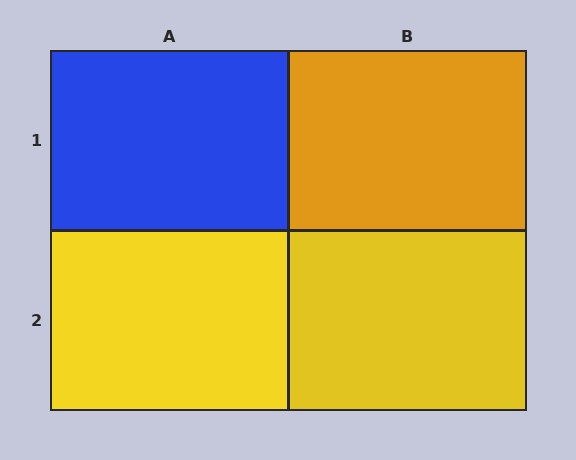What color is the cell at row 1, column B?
Orange.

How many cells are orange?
1 cell is orange.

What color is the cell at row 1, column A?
Blue.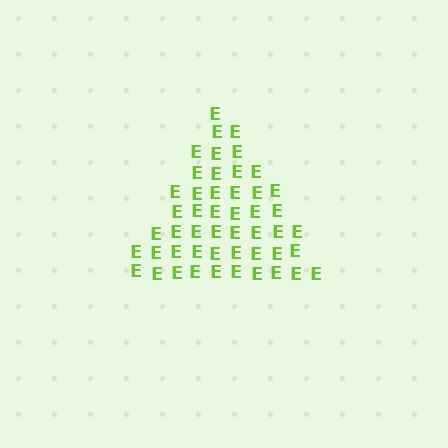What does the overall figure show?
The overall figure shows a triangle.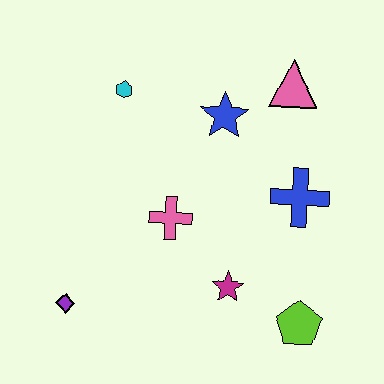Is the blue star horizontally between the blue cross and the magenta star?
No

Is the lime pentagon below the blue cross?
Yes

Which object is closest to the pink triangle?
The blue star is closest to the pink triangle.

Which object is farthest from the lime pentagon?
The cyan hexagon is farthest from the lime pentagon.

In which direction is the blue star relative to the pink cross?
The blue star is above the pink cross.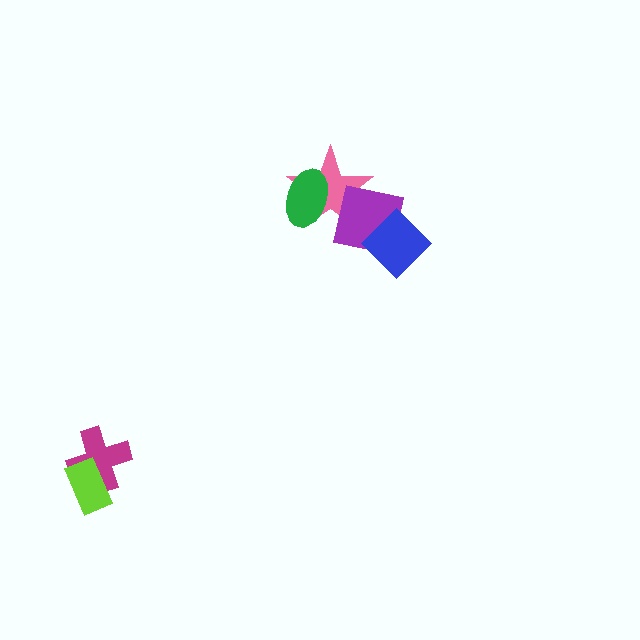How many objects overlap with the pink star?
2 objects overlap with the pink star.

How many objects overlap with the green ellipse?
1 object overlaps with the green ellipse.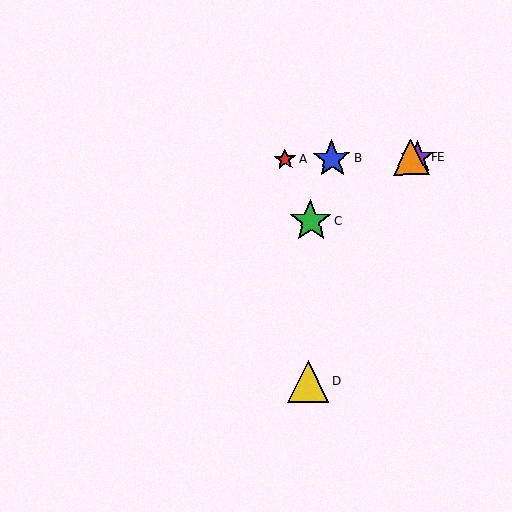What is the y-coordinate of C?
Object C is at y≈221.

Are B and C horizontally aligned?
No, B is at y≈159 and C is at y≈221.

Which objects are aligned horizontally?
Objects A, B, E, F are aligned horizontally.